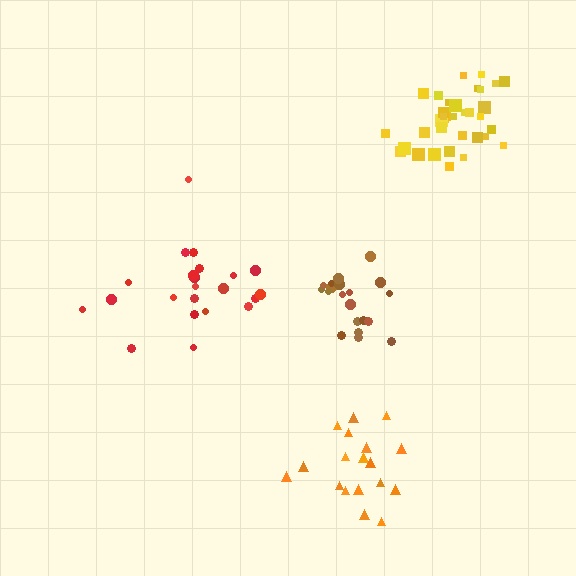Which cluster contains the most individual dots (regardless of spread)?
Yellow (35).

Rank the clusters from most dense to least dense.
yellow, brown, orange, red.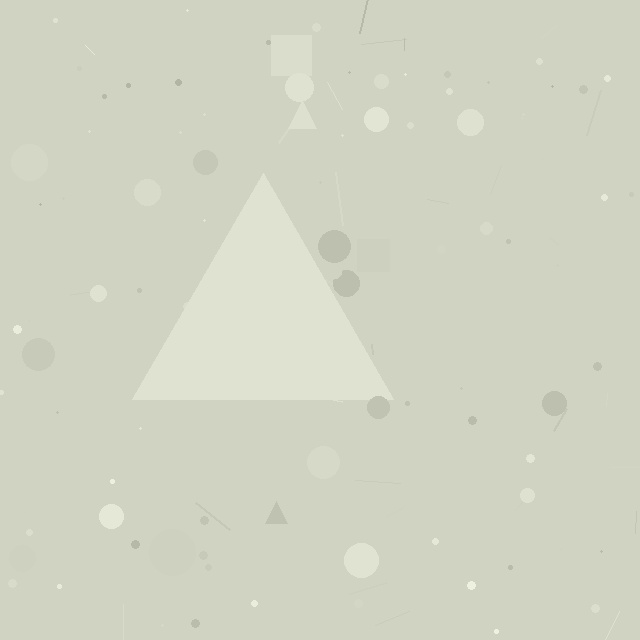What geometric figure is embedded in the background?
A triangle is embedded in the background.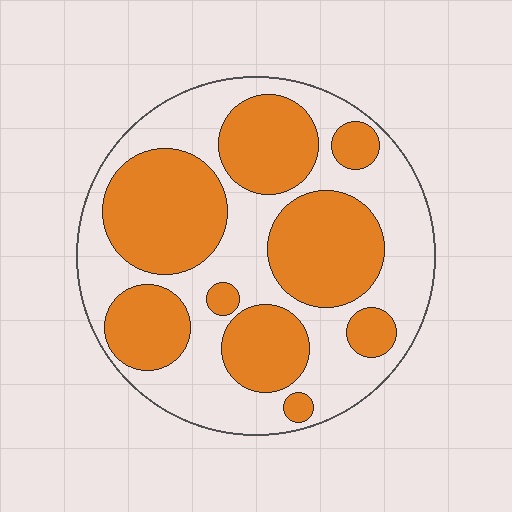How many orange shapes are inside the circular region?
9.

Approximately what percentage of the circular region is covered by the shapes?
Approximately 50%.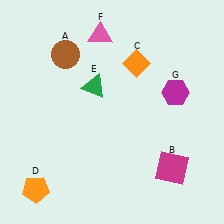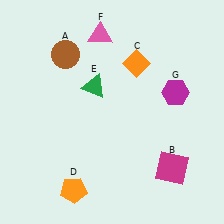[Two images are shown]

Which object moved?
The orange pentagon (D) moved right.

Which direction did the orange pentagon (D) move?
The orange pentagon (D) moved right.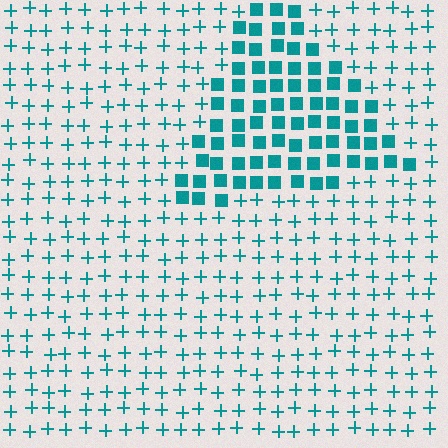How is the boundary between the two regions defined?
The boundary is defined by a change in element shape: squares inside vs. plus signs outside. All elements share the same color and spacing.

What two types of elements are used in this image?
The image uses squares inside the triangle region and plus signs outside it.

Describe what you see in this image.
The image is filled with small teal elements arranged in a uniform grid. A triangle-shaped region contains squares, while the surrounding area contains plus signs. The boundary is defined purely by the change in element shape.